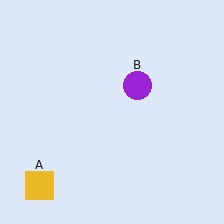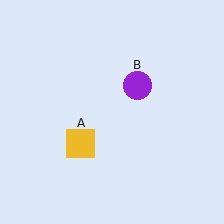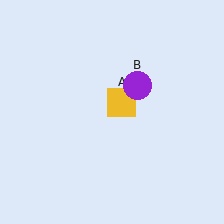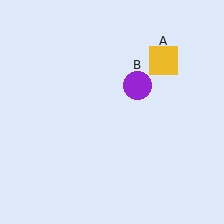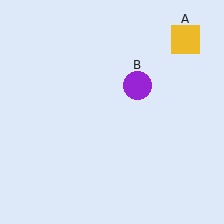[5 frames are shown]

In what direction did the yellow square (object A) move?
The yellow square (object A) moved up and to the right.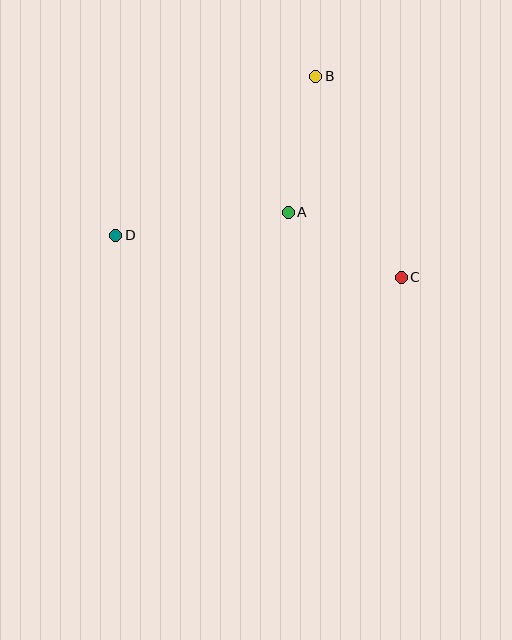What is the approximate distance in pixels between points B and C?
The distance between B and C is approximately 218 pixels.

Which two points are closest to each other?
Points A and C are closest to each other.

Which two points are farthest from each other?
Points C and D are farthest from each other.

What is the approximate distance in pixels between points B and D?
The distance between B and D is approximately 256 pixels.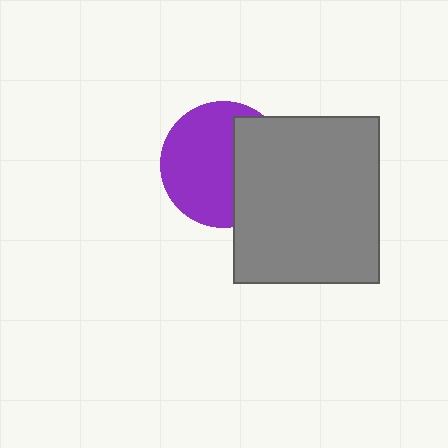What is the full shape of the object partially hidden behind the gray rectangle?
The partially hidden object is a purple circle.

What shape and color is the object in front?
The object in front is a gray rectangle.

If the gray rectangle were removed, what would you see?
You would see the complete purple circle.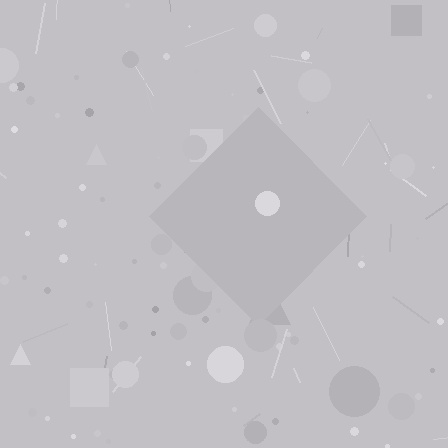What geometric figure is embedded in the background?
A diamond is embedded in the background.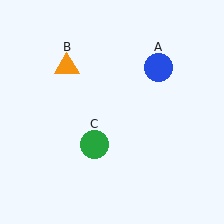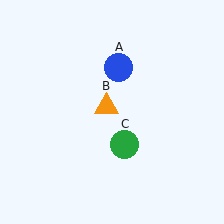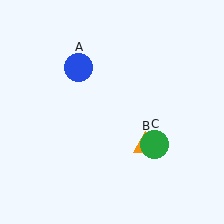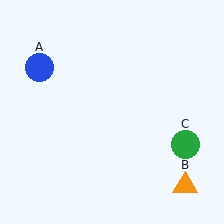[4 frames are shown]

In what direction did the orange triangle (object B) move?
The orange triangle (object B) moved down and to the right.